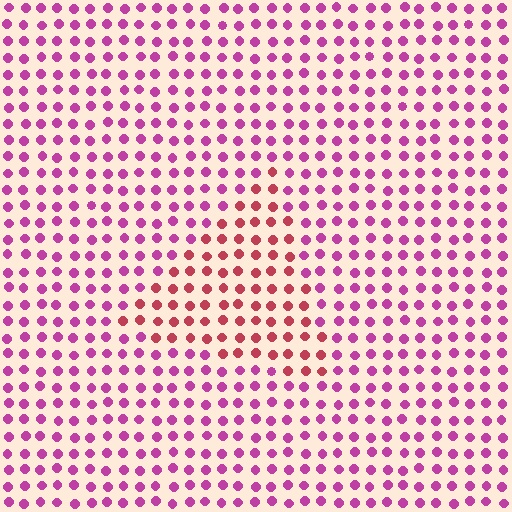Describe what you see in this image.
The image is filled with small magenta elements in a uniform arrangement. A triangle-shaped region is visible where the elements are tinted to a slightly different hue, forming a subtle color boundary.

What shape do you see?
I see a triangle.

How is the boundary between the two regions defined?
The boundary is defined purely by a slight shift in hue (about 37 degrees). Spacing, size, and orientation are identical on both sides.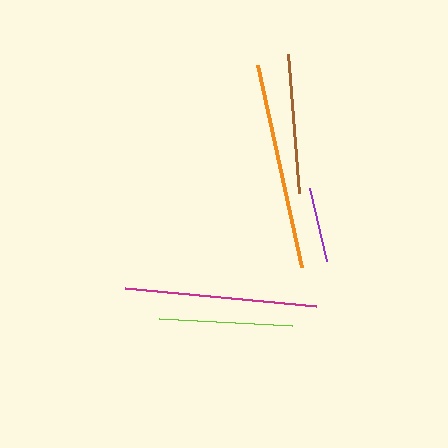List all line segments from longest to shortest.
From longest to shortest: orange, magenta, brown, lime, purple.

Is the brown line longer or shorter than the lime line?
The brown line is longer than the lime line.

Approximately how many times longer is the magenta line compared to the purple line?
The magenta line is approximately 2.6 times the length of the purple line.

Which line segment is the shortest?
The purple line is the shortest at approximately 75 pixels.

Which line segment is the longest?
The orange line is the longest at approximately 207 pixels.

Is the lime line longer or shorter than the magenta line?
The magenta line is longer than the lime line.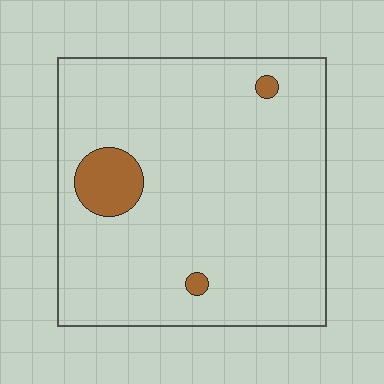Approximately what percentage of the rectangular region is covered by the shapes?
Approximately 5%.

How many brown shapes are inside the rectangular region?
3.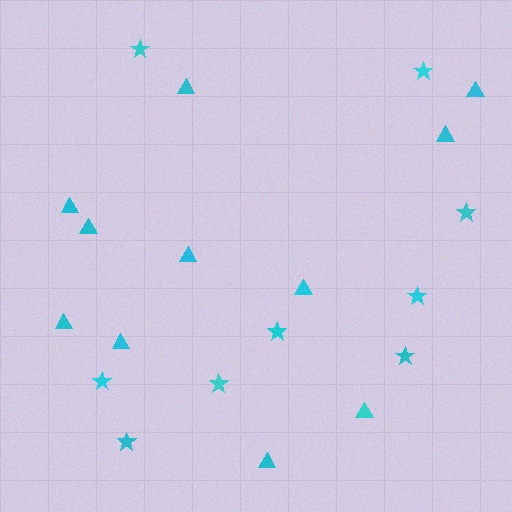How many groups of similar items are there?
There are 2 groups: one group of stars (9) and one group of triangles (11).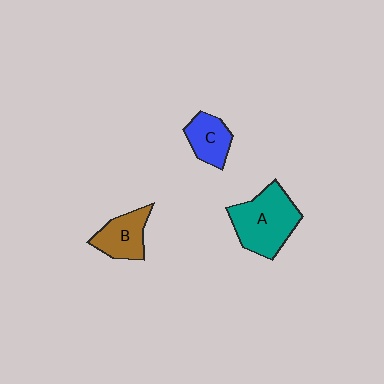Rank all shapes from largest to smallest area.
From largest to smallest: A (teal), B (brown), C (blue).